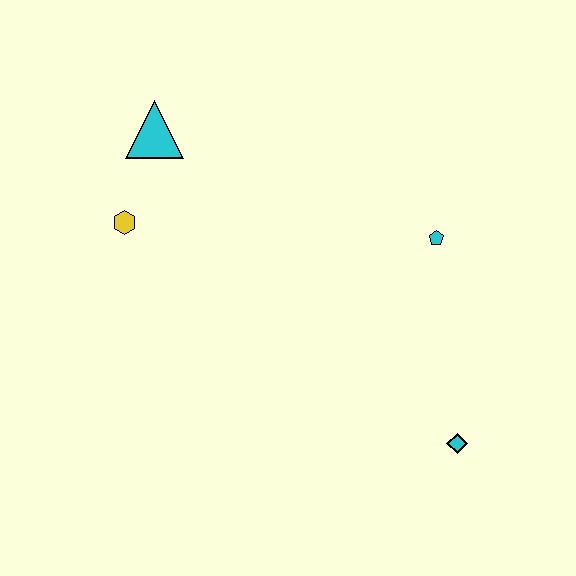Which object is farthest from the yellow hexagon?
The cyan diamond is farthest from the yellow hexagon.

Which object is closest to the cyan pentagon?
The cyan diamond is closest to the cyan pentagon.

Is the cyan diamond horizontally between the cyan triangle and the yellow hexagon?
No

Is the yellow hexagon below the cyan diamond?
No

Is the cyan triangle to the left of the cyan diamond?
Yes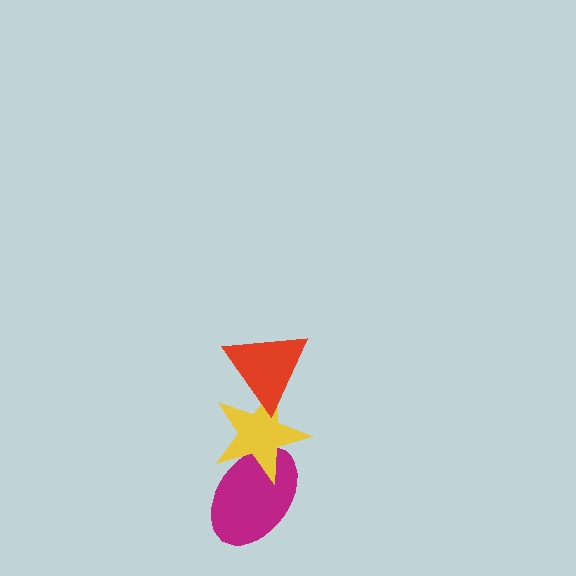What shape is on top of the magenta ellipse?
The yellow star is on top of the magenta ellipse.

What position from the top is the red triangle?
The red triangle is 1st from the top.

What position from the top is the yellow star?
The yellow star is 2nd from the top.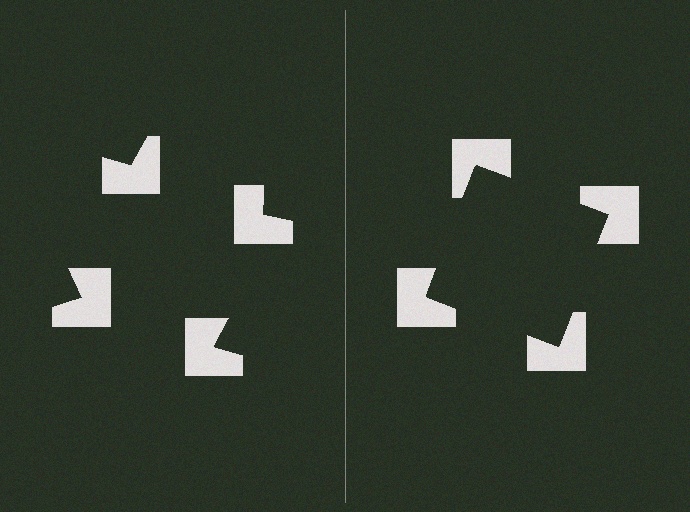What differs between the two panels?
The notched squares are positioned identically on both sides; only the wedge orientations differ. On the right they align to a square; on the left they are misaligned.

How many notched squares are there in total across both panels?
8 — 4 on each side.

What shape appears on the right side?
An illusory square.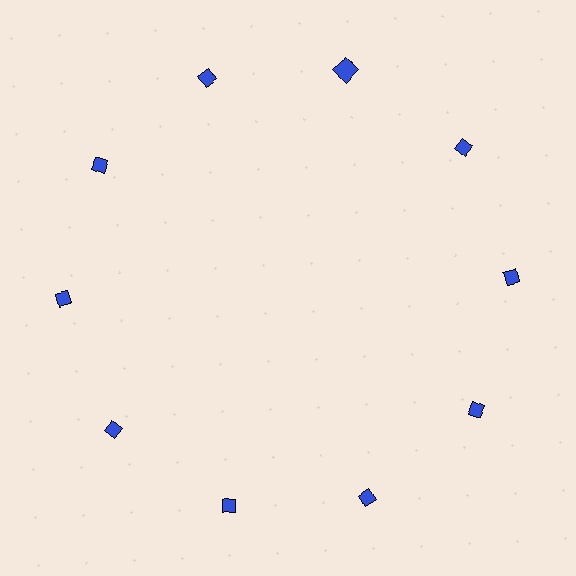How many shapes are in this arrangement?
There are 10 shapes arranged in a ring pattern.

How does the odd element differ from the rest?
It has a different shape: square instead of diamond.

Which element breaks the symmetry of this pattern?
The blue square at roughly the 1 o'clock position breaks the symmetry. All other shapes are blue diamonds.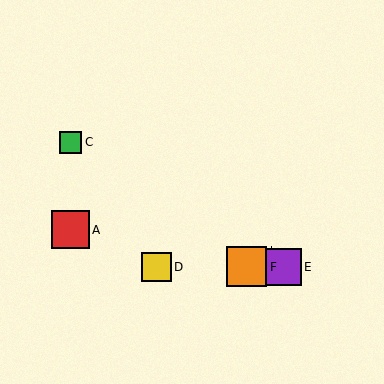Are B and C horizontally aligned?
No, B is at y≈267 and C is at y≈142.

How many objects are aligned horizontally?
4 objects (B, D, E, F) are aligned horizontally.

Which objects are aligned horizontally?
Objects B, D, E, F are aligned horizontally.